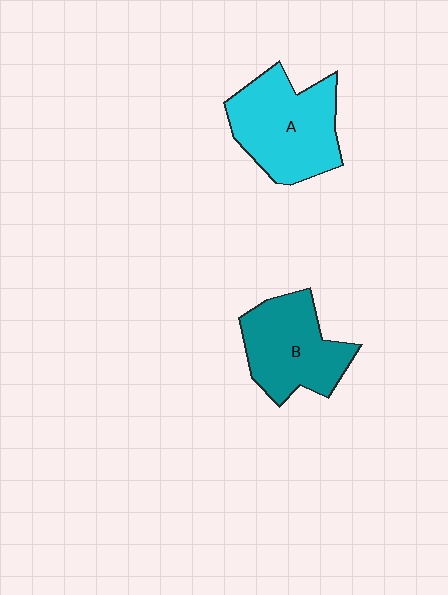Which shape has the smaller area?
Shape B (teal).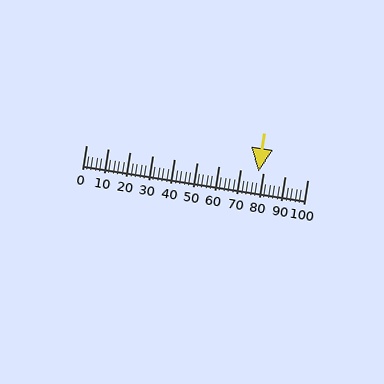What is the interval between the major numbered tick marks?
The major tick marks are spaced 10 units apart.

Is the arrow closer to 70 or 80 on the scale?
The arrow is closer to 80.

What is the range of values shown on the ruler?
The ruler shows values from 0 to 100.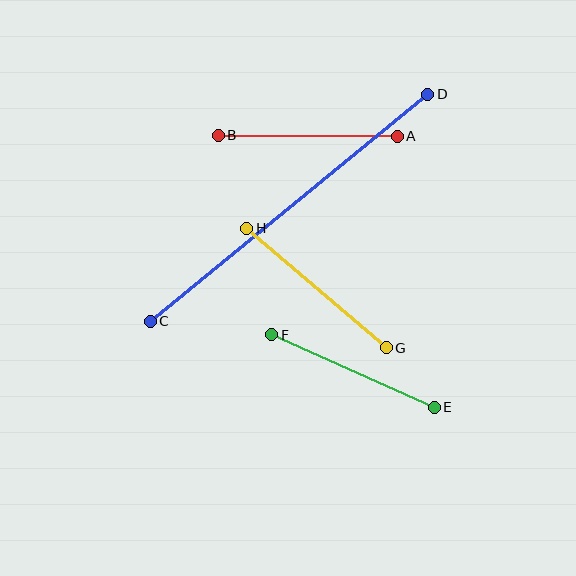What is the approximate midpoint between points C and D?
The midpoint is at approximately (289, 208) pixels.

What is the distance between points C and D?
The distance is approximately 358 pixels.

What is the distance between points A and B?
The distance is approximately 179 pixels.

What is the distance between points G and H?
The distance is approximately 183 pixels.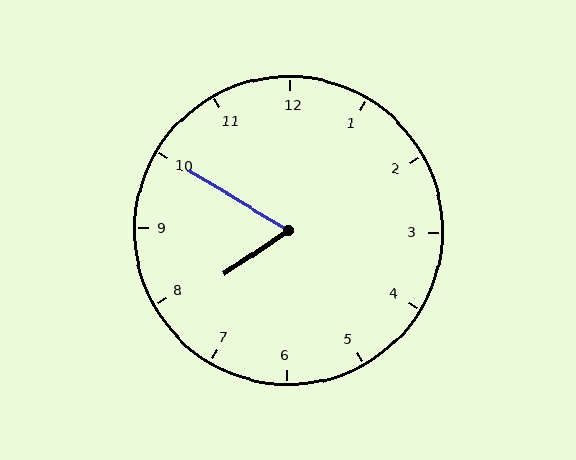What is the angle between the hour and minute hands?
Approximately 65 degrees.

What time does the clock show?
7:50.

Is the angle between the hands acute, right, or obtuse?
It is acute.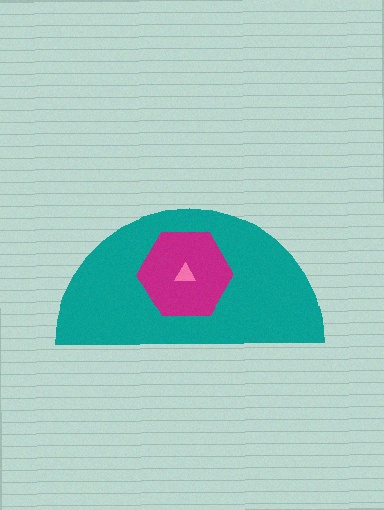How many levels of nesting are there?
3.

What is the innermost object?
The pink triangle.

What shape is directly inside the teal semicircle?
The magenta hexagon.